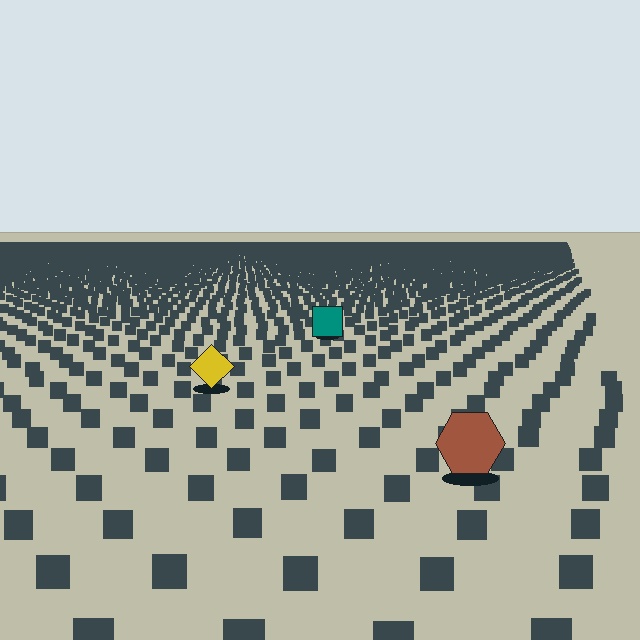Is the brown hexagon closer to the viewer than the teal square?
Yes. The brown hexagon is closer — you can tell from the texture gradient: the ground texture is coarser near it.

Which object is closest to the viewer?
The brown hexagon is closest. The texture marks near it are larger and more spread out.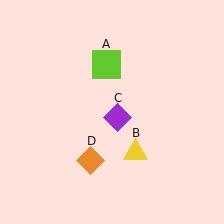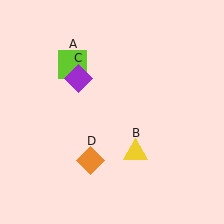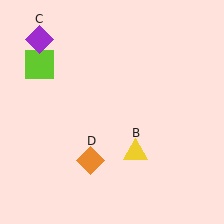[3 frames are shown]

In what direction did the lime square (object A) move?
The lime square (object A) moved left.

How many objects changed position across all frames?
2 objects changed position: lime square (object A), purple diamond (object C).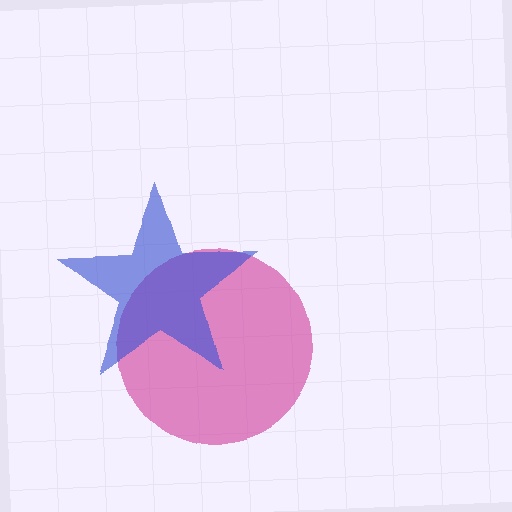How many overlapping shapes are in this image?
There are 2 overlapping shapes in the image.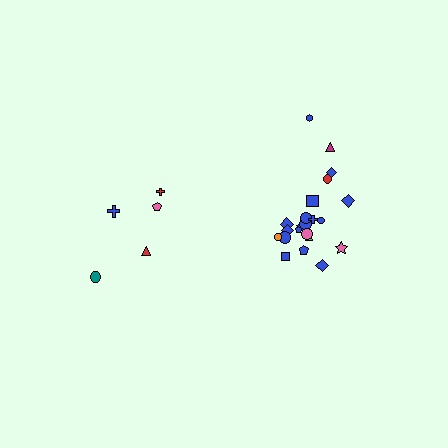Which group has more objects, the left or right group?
The right group.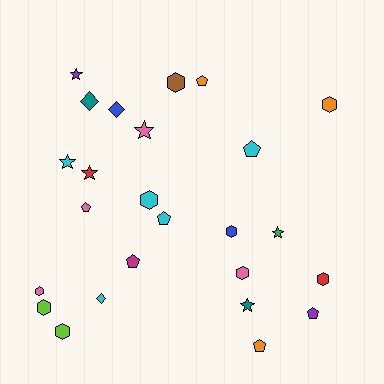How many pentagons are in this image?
There are 7 pentagons.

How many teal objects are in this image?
There are 2 teal objects.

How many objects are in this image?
There are 25 objects.